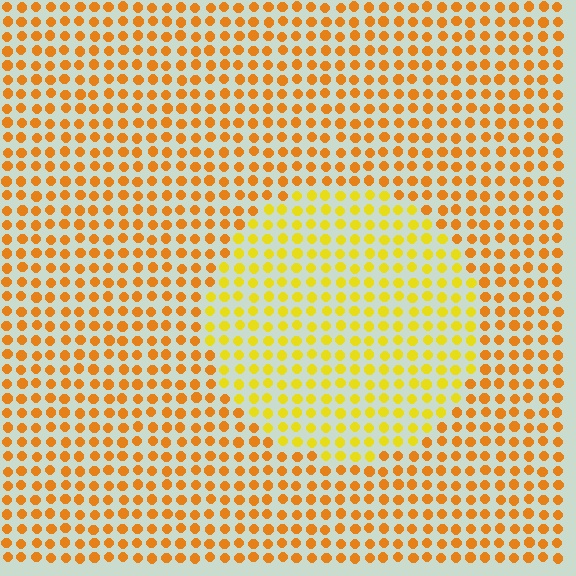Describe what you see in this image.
The image is filled with small orange elements in a uniform arrangement. A circle-shaped region is visible where the elements are tinted to a slightly different hue, forming a subtle color boundary.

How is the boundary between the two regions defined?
The boundary is defined purely by a slight shift in hue (about 27 degrees). Spacing, size, and orientation are identical on both sides.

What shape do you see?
I see a circle.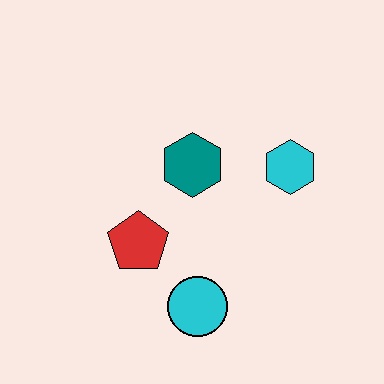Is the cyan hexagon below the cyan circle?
No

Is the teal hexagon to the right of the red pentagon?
Yes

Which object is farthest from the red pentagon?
The cyan hexagon is farthest from the red pentagon.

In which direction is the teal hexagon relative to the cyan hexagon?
The teal hexagon is to the left of the cyan hexagon.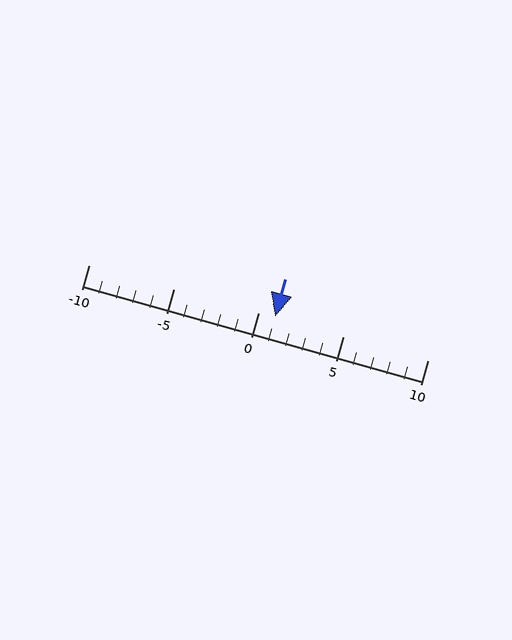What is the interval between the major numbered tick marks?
The major tick marks are spaced 5 units apart.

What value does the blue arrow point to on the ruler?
The blue arrow points to approximately 1.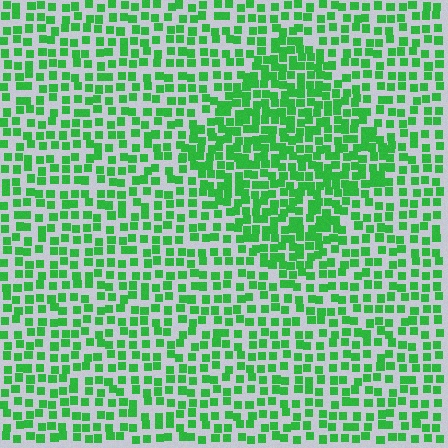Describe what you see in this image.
The image contains small green elements arranged at two different densities. A diamond-shaped region is visible where the elements are more densely packed than the surrounding area.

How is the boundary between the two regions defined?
The boundary is defined by a change in element density (approximately 1.7x ratio). All elements are the same color, size, and shape.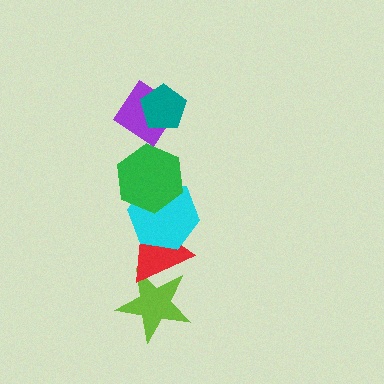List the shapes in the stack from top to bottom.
From top to bottom: the teal pentagon, the purple diamond, the green hexagon, the cyan hexagon, the red triangle, the lime star.